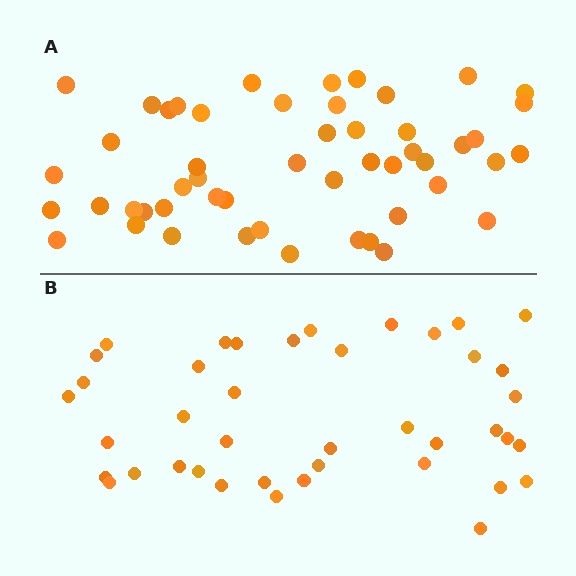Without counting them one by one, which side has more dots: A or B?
Region A (the top region) has more dots.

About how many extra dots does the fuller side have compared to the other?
Region A has roughly 10 or so more dots than region B.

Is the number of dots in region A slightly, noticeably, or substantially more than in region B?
Region A has only slightly more — the two regions are fairly close. The ratio is roughly 1.2 to 1.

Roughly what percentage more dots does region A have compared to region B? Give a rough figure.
About 25% more.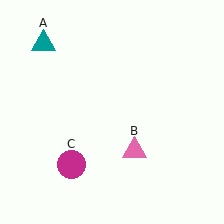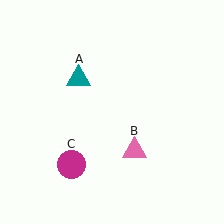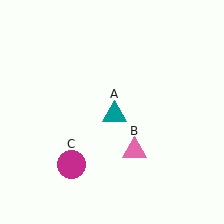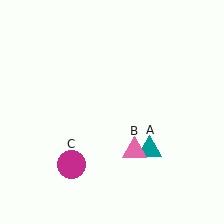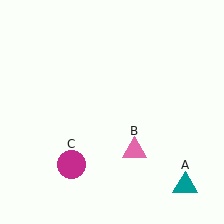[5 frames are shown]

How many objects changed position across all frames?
1 object changed position: teal triangle (object A).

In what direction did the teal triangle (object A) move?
The teal triangle (object A) moved down and to the right.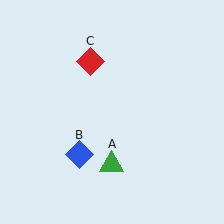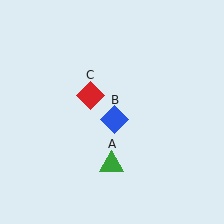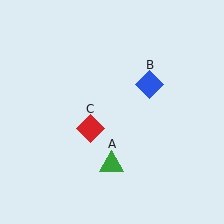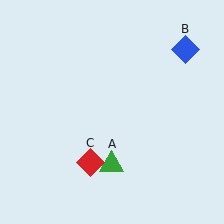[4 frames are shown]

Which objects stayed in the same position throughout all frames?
Green triangle (object A) remained stationary.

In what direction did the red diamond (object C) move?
The red diamond (object C) moved down.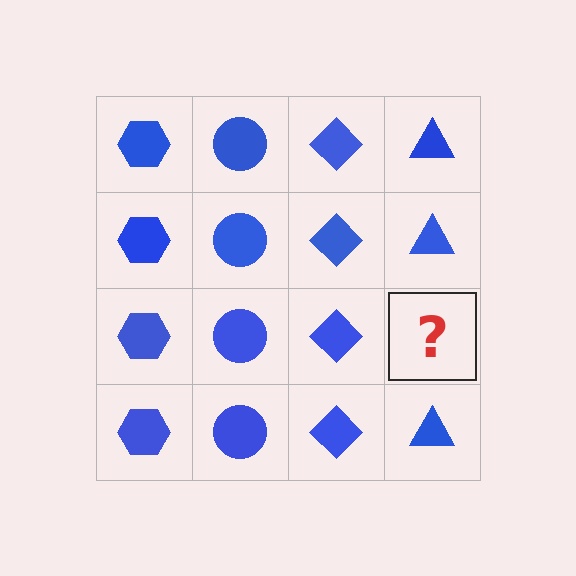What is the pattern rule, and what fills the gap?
The rule is that each column has a consistent shape. The gap should be filled with a blue triangle.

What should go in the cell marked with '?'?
The missing cell should contain a blue triangle.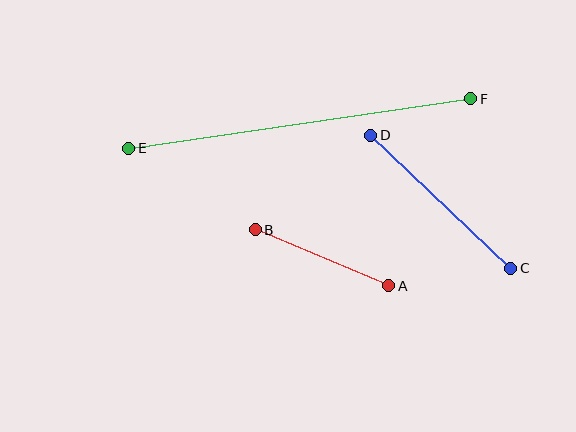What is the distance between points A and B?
The distance is approximately 145 pixels.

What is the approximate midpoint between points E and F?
The midpoint is at approximately (300, 124) pixels.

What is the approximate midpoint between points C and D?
The midpoint is at approximately (441, 202) pixels.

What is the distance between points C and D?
The distance is approximately 193 pixels.